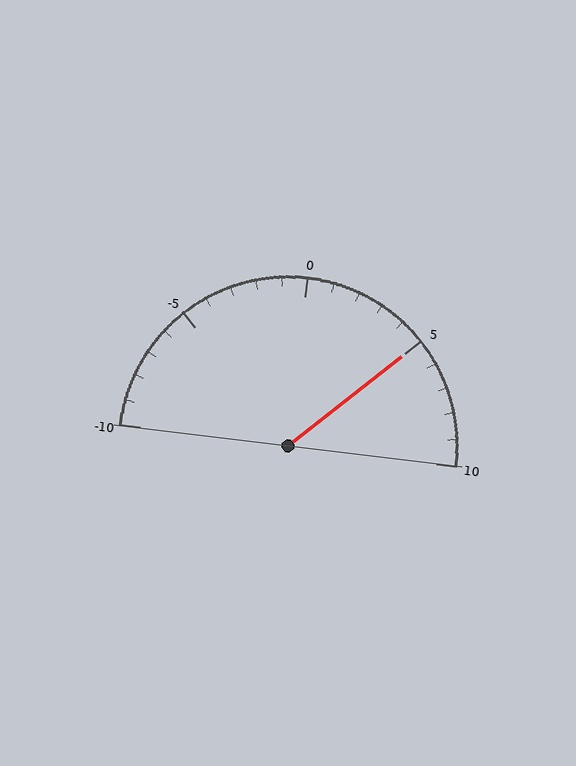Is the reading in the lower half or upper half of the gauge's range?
The reading is in the upper half of the range (-10 to 10).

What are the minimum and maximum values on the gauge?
The gauge ranges from -10 to 10.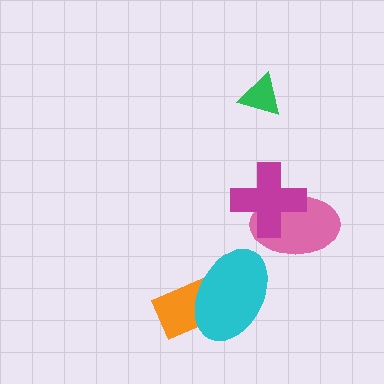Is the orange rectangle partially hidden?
Yes, it is partially covered by another shape.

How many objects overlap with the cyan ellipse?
1 object overlaps with the cyan ellipse.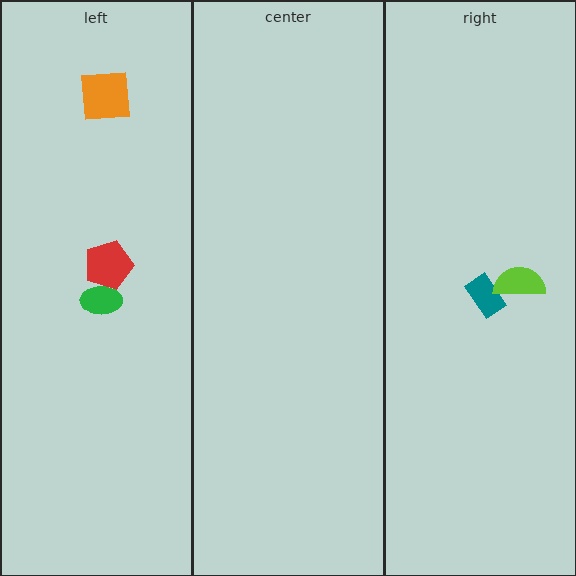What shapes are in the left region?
The red pentagon, the orange square, the green ellipse.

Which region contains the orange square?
The left region.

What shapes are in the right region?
The teal rectangle, the lime semicircle.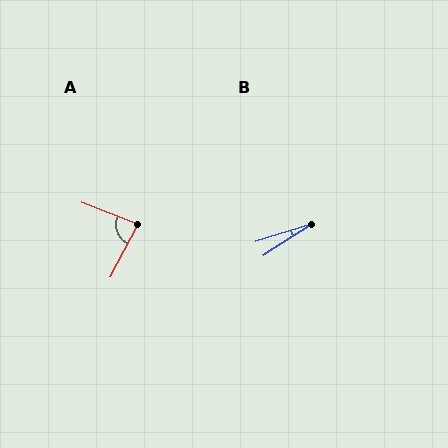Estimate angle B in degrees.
Approximately 15 degrees.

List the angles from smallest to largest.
B (15°), A (84°).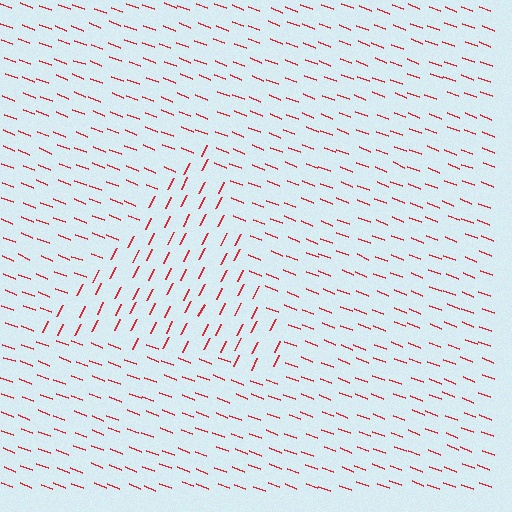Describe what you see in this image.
The image is filled with small red line segments. A triangle region in the image has lines oriented differently from the surrounding lines, creating a visible texture boundary.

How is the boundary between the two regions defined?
The boundary is defined purely by a change in line orientation (approximately 84 degrees difference). All lines are the same color and thickness.